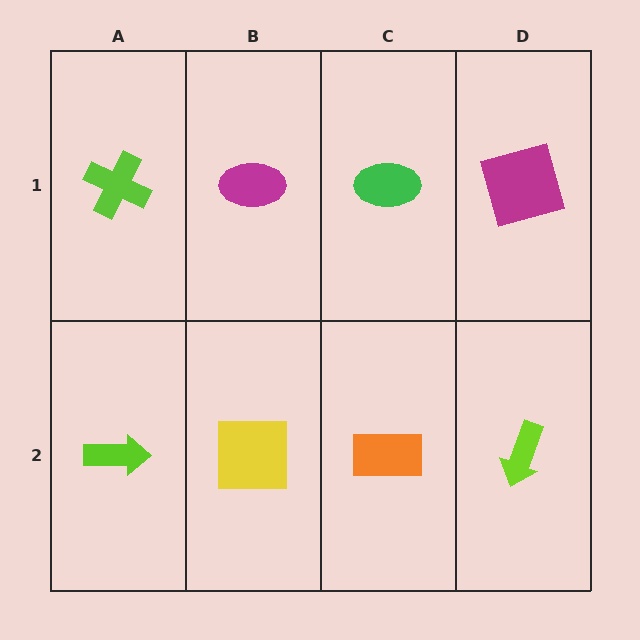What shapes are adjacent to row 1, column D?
A lime arrow (row 2, column D), a green ellipse (row 1, column C).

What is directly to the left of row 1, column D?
A green ellipse.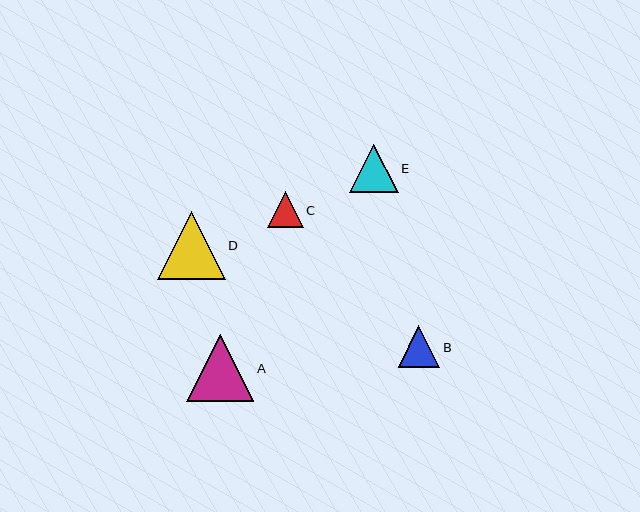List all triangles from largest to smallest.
From largest to smallest: D, A, E, B, C.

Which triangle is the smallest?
Triangle C is the smallest with a size of approximately 36 pixels.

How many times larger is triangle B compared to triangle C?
Triangle B is approximately 1.2 times the size of triangle C.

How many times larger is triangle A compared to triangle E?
Triangle A is approximately 1.4 times the size of triangle E.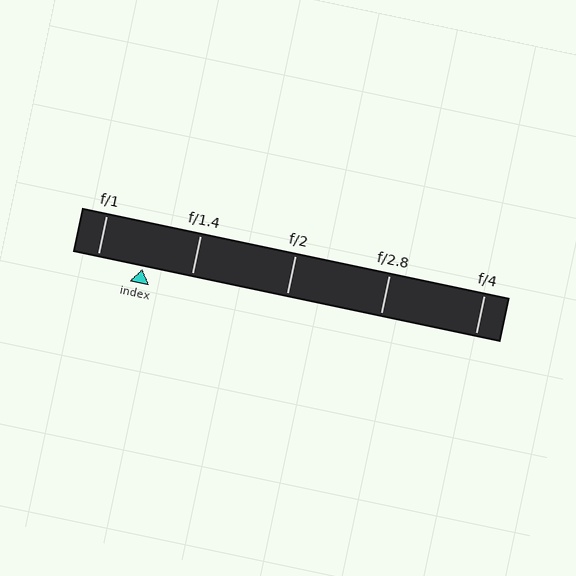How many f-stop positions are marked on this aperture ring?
There are 5 f-stop positions marked.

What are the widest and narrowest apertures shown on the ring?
The widest aperture shown is f/1 and the narrowest is f/4.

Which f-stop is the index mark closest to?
The index mark is closest to f/1.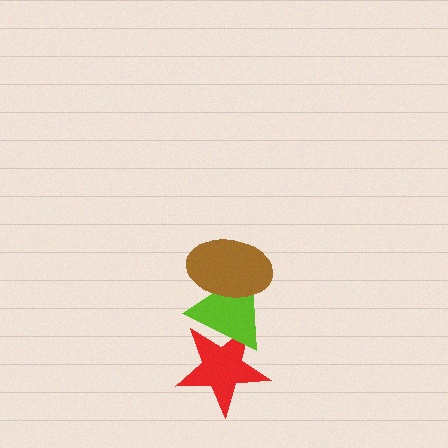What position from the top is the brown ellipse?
The brown ellipse is 1st from the top.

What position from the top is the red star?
The red star is 3rd from the top.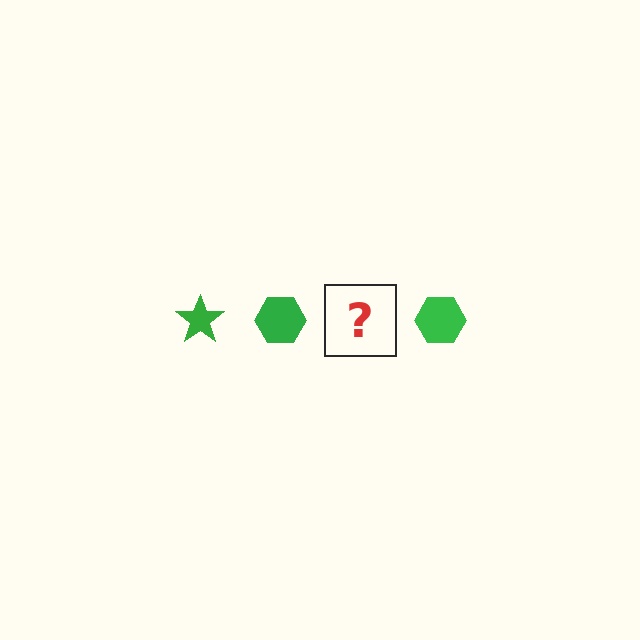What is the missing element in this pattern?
The missing element is a green star.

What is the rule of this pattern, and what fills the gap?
The rule is that the pattern cycles through star, hexagon shapes in green. The gap should be filled with a green star.